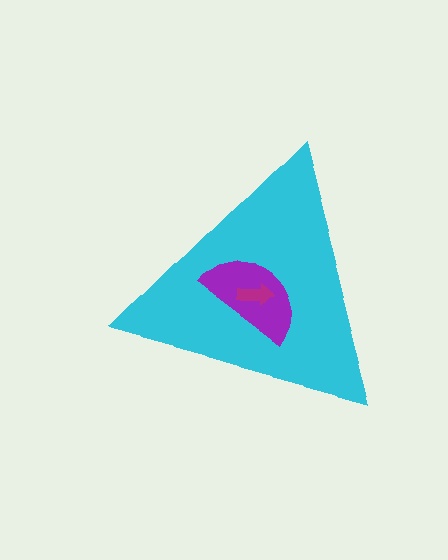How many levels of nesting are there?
3.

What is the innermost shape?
The magenta arrow.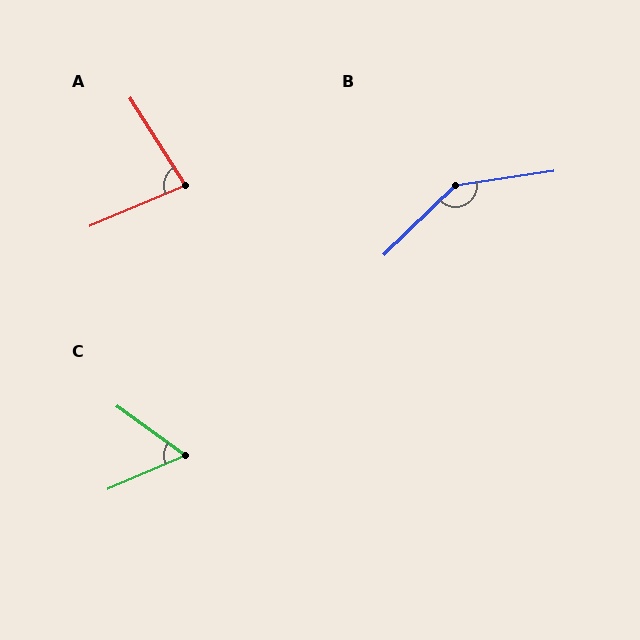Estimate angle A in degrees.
Approximately 81 degrees.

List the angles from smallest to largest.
C (59°), A (81°), B (145°).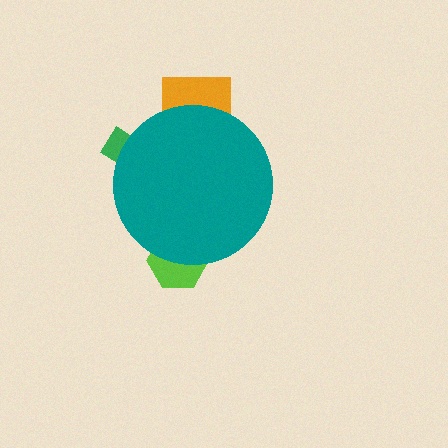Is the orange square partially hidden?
Yes, the orange square is partially hidden behind the teal circle.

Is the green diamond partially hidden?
Yes, the green diamond is partially hidden behind the teal circle.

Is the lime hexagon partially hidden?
Yes, the lime hexagon is partially hidden behind the teal circle.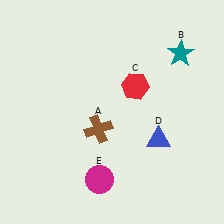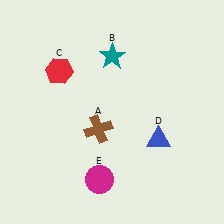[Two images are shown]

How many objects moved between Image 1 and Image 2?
2 objects moved between the two images.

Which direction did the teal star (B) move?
The teal star (B) moved left.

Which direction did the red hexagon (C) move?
The red hexagon (C) moved left.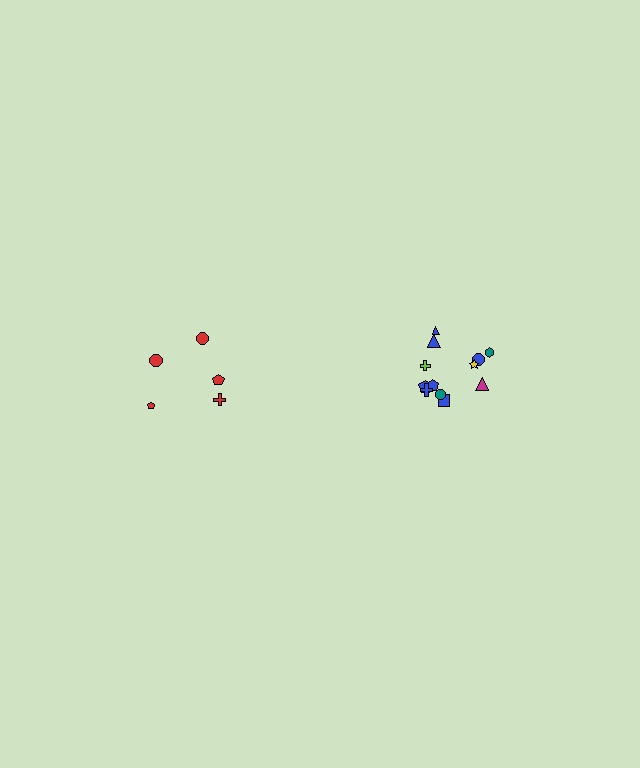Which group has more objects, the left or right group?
The right group.